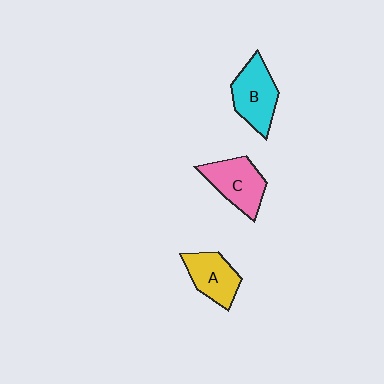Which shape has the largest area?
Shape B (cyan).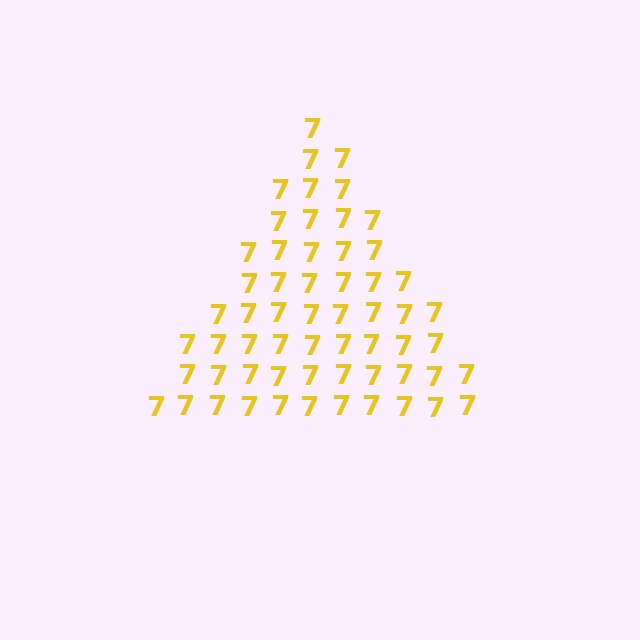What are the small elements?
The small elements are digit 7's.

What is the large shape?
The large shape is a triangle.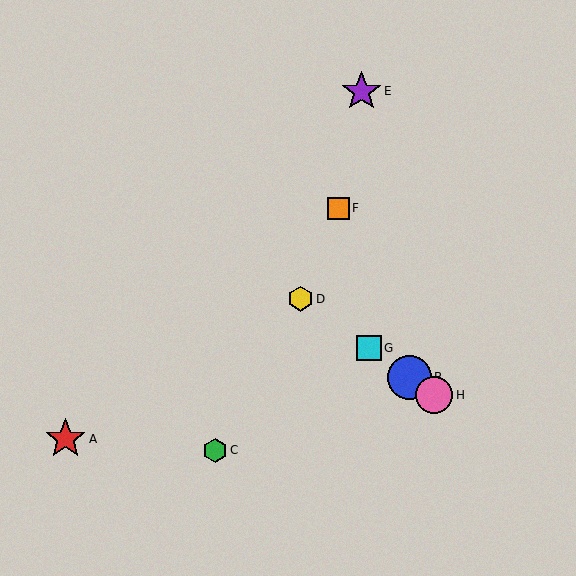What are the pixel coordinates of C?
Object C is at (215, 450).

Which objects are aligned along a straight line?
Objects B, D, G, H are aligned along a straight line.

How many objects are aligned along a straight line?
4 objects (B, D, G, H) are aligned along a straight line.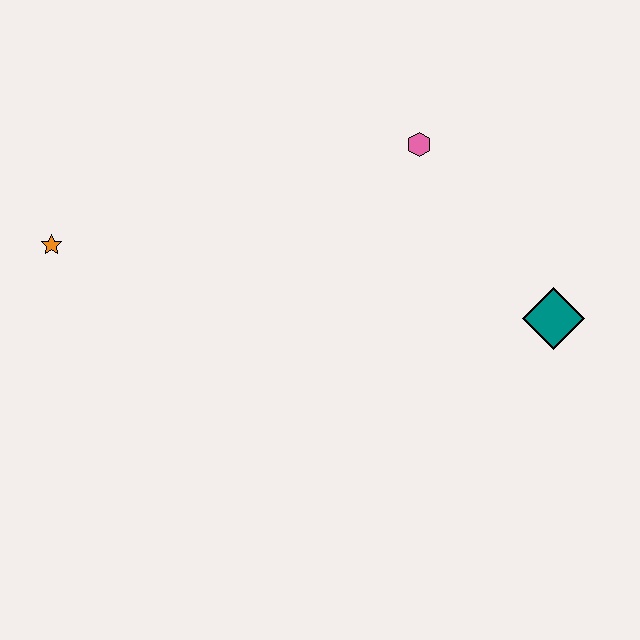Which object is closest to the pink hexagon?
The teal diamond is closest to the pink hexagon.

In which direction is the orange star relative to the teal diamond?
The orange star is to the left of the teal diamond.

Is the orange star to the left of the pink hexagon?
Yes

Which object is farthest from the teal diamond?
The orange star is farthest from the teal diamond.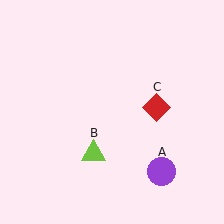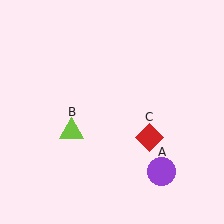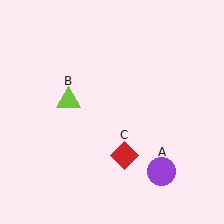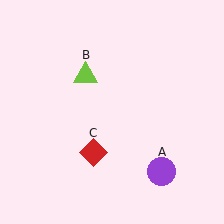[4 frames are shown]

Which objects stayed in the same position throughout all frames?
Purple circle (object A) remained stationary.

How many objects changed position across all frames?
2 objects changed position: lime triangle (object B), red diamond (object C).